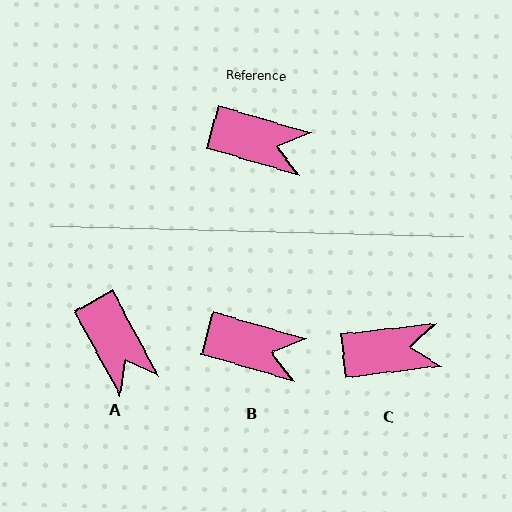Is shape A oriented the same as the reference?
No, it is off by about 46 degrees.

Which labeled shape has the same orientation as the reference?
B.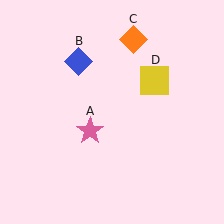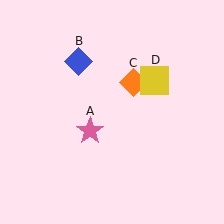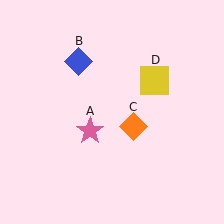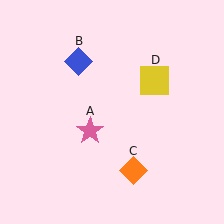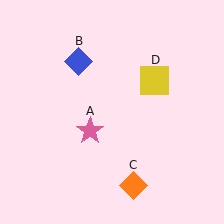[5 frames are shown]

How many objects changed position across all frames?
1 object changed position: orange diamond (object C).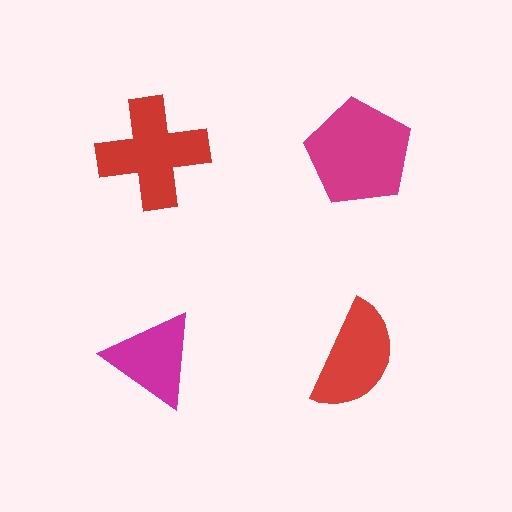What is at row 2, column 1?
A magenta triangle.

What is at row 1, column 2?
A magenta pentagon.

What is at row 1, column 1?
A red cross.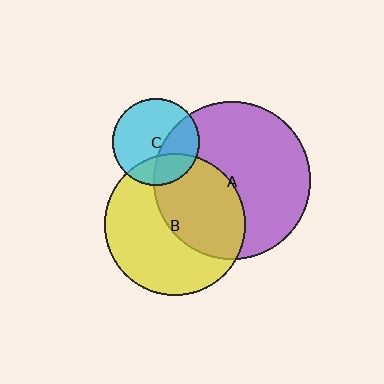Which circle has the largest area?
Circle A (purple).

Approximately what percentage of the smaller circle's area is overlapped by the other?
Approximately 25%.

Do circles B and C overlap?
Yes.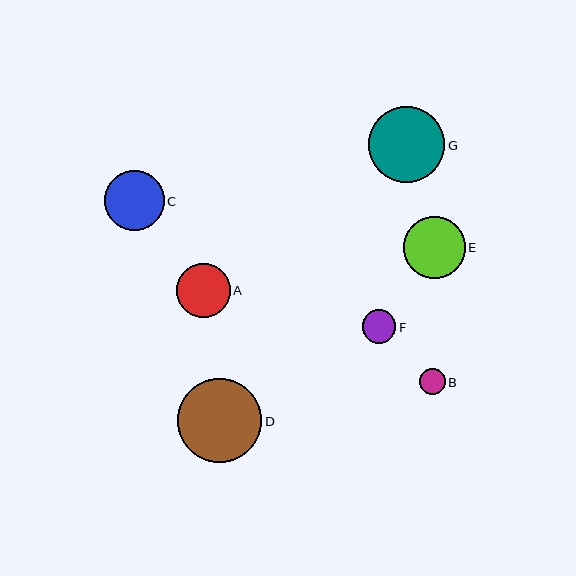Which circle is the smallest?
Circle B is the smallest with a size of approximately 26 pixels.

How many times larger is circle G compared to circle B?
Circle G is approximately 2.9 times the size of circle B.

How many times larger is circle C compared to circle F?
Circle C is approximately 1.8 times the size of circle F.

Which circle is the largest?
Circle D is the largest with a size of approximately 85 pixels.